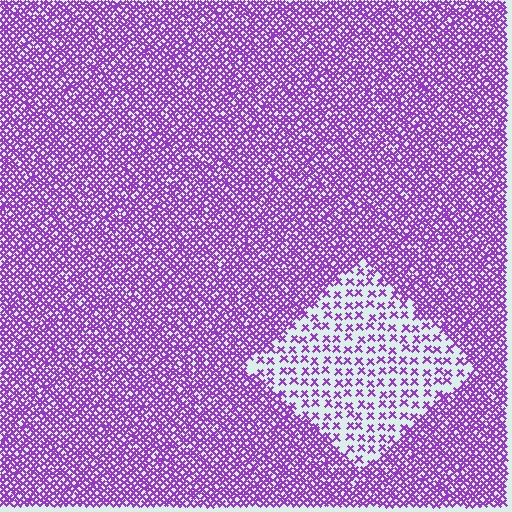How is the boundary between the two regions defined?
The boundary is defined by a change in element density (approximately 2.8x ratio). All elements are the same color, size, and shape.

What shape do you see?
I see a diamond.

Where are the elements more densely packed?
The elements are more densely packed outside the diamond boundary.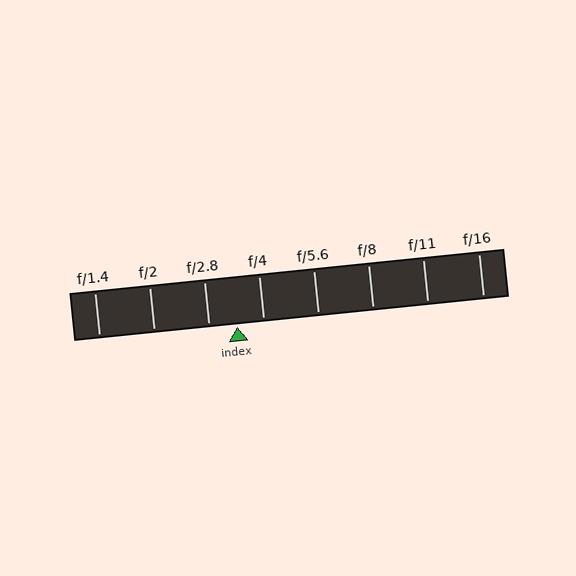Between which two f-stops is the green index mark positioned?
The index mark is between f/2.8 and f/4.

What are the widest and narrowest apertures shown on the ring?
The widest aperture shown is f/1.4 and the narrowest is f/16.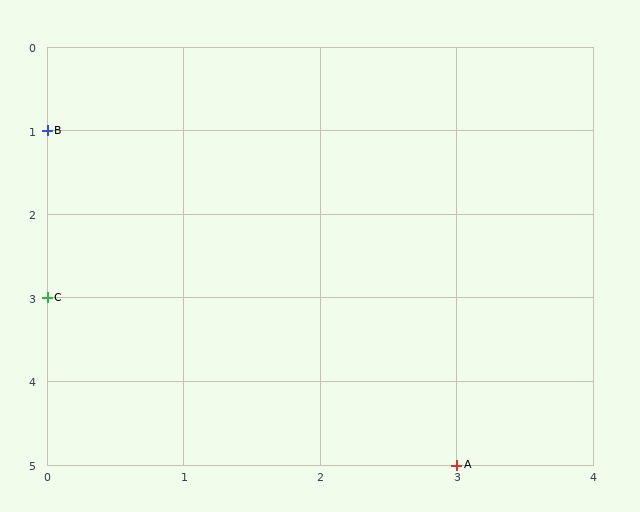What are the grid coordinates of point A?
Point A is at grid coordinates (3, 5).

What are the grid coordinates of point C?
Point C is at grid coordinates (0, 3).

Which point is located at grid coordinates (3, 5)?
Point A is at (3, 5).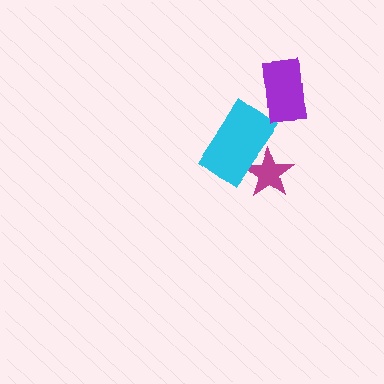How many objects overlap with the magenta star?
1 object overlaps with the magenta star.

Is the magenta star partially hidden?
Yes, it is partially covered by another shape.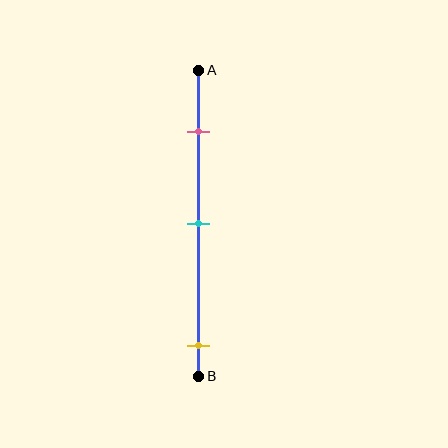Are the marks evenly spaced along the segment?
No, the marks are not evenly spaced.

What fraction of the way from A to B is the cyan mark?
The cyan mark is approximately 50% (0.5) of the way from A to B.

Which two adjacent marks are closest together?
The pink and cyan marks are the closest adjacent pair.